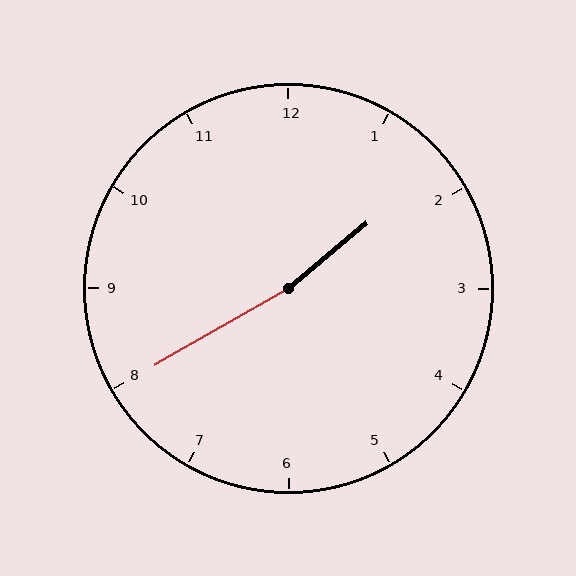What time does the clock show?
1:40.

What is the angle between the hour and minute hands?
Approximately 170 degrees.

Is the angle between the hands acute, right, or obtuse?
It is obtuse.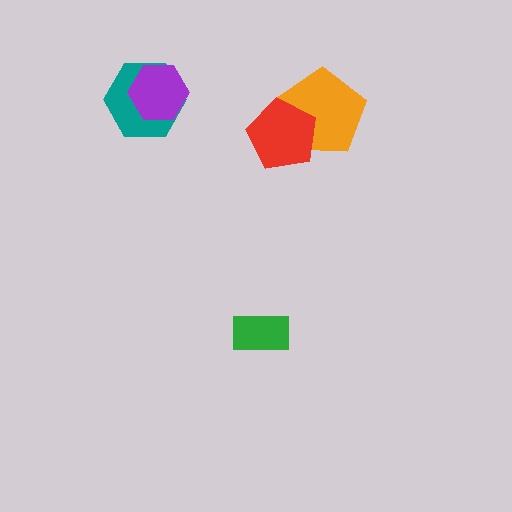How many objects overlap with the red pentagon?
1 object overlaps with the red pentagon.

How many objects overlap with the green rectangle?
0 objects overlap with the green rectangle.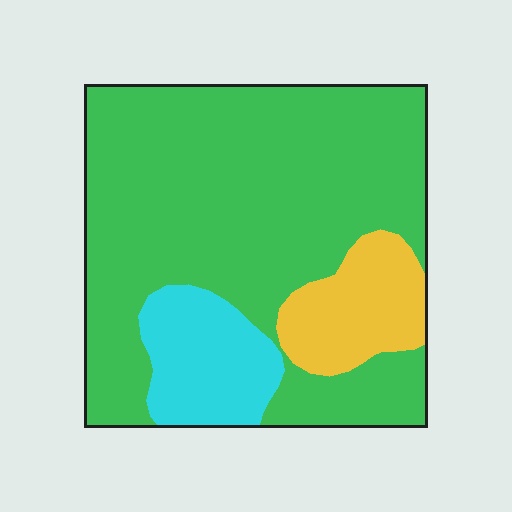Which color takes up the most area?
Green, at roughly 75%.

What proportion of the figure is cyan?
Cyan takes up about one eighth (1/8) of the figure.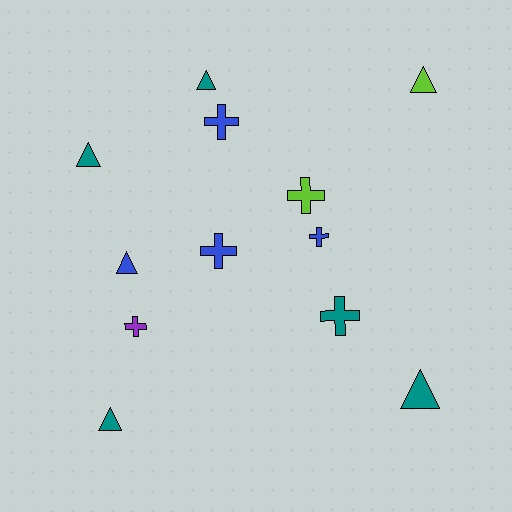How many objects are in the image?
There are 12 objects.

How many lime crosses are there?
There is 1 lime cross.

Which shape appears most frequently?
Cross, with 6 objects.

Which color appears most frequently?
Teal, with 5 objects.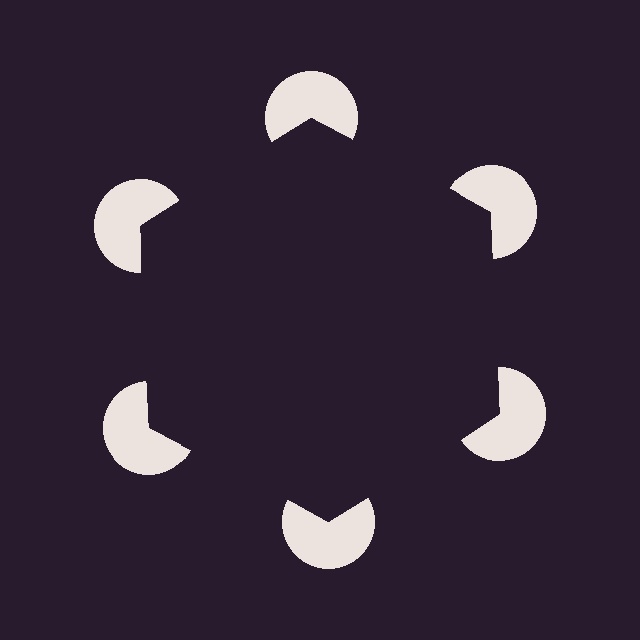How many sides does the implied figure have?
6 sides.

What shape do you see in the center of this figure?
An illusory hexagon — its edges are inferred from the aligned wedge cuts in the pac-man discs, not physically drawn.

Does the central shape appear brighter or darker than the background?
It typically appears slightly darker than the background, even though no actual brightness change is drawn.